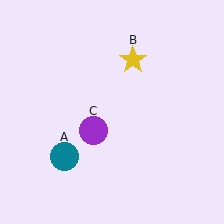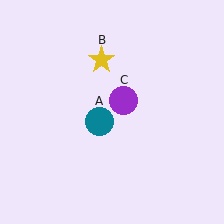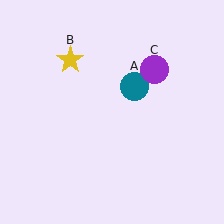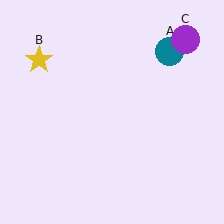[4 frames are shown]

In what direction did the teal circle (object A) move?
The teal circle (object A) moved up and to the right.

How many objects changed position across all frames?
3 objects changed position: teal circle (object A), yellow star (object B), purple circle (object C).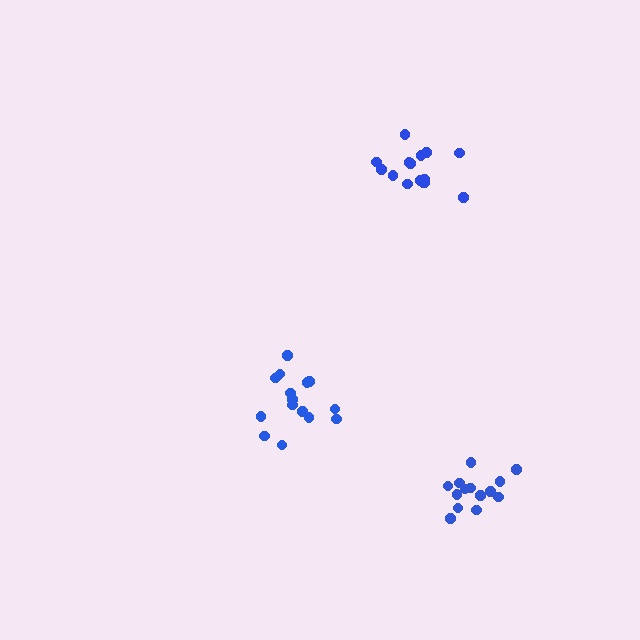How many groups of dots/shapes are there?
There are 3 groups.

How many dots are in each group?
Group 1: 15 dots, Group 2: 15 dots, Group 3: 14 dots (44 total).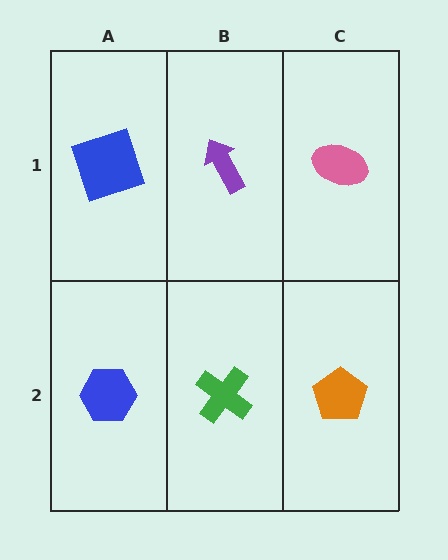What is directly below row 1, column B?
A green cross.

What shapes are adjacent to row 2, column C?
A pink ellipse (row 1, column C), a green cross (row 2, column B).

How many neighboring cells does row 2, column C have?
2.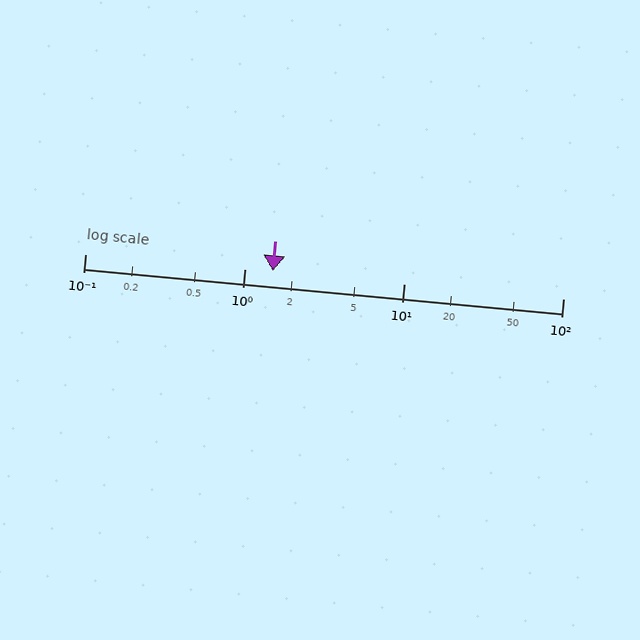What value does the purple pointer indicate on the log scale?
The pointer indicates approximately 1.5.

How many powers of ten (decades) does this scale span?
The scale spans 3 decades, from 0.1 to 100.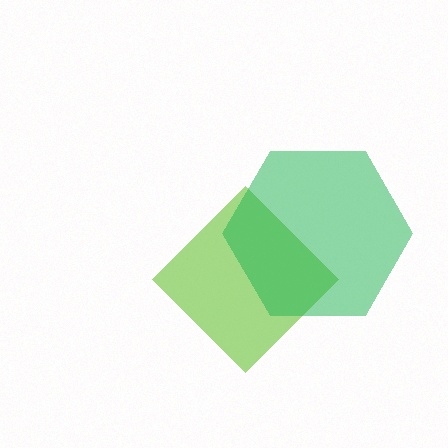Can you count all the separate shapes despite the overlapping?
Yes, there are 2 separate shapes.